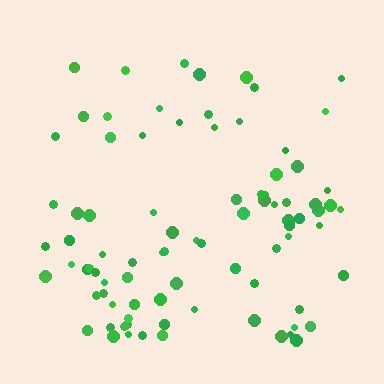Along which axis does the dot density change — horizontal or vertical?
Vertical.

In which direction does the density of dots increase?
From top to bottom, with the bottom side densest.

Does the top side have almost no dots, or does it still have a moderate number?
Still a moderate number, just noticeably fewer than the bottom.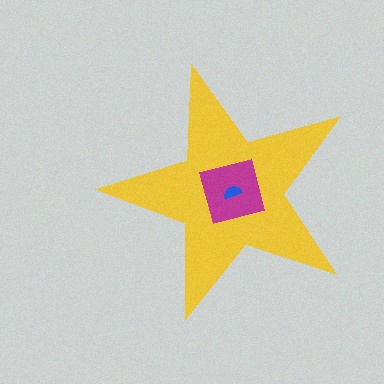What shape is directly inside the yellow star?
The magenta square.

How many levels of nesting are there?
3.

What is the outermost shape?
The yellow star.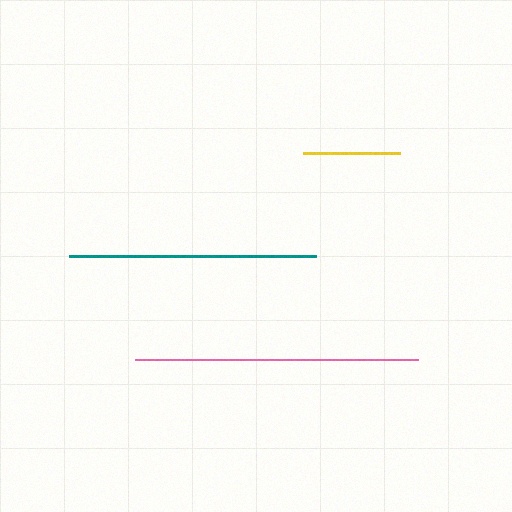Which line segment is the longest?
The pink line is the longest at approximately 283 pixels.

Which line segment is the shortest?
The yellow line is the shortest at approximately 98 pixels.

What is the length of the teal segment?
The teal segment is approximately 247 pixels long.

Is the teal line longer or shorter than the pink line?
The pink line is longer than the teal line.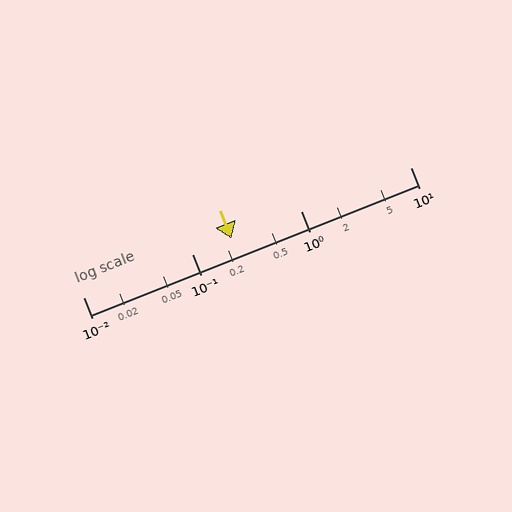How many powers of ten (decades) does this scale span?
The scale spans 3 decades, from 0.01 to 10.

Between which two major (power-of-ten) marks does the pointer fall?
The pointer is between 0.1 and 1.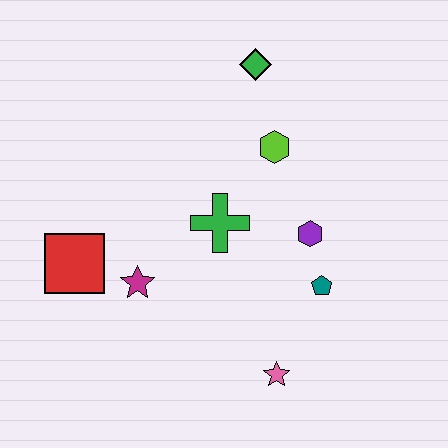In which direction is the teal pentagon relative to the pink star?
The teal pentagon is above the pink star.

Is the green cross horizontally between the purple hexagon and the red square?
Yes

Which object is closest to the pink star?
The teal pentagon is closest to the pink star.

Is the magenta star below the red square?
Yes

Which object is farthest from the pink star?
The green diamond is farthest from the pink star.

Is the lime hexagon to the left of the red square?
No